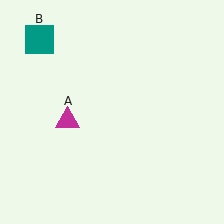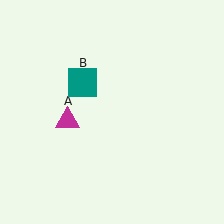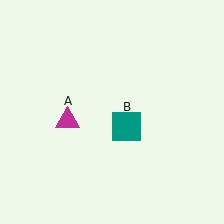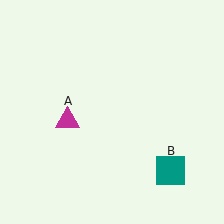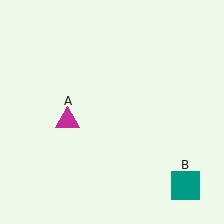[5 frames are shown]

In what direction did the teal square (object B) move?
The teal square (object B) moved down and to the right.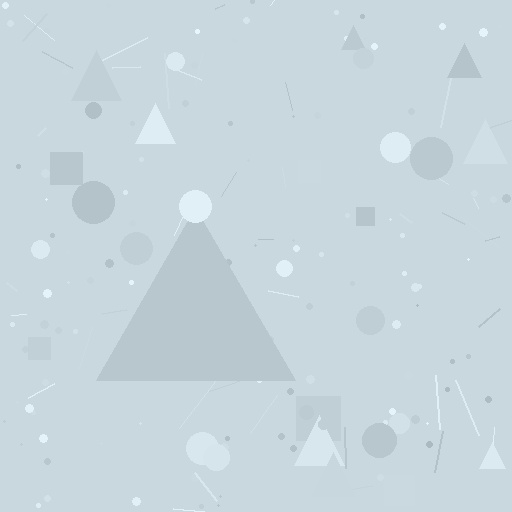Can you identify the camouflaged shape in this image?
The camouflaged shape is a triangle.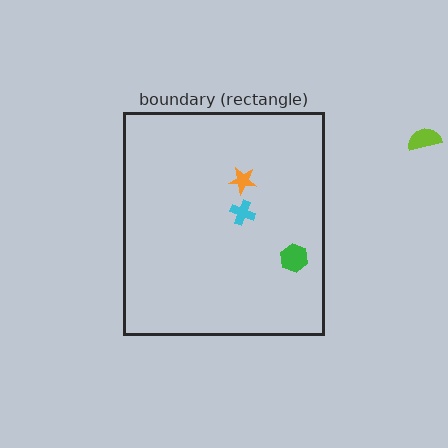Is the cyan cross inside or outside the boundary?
Inside.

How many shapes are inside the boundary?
3 inside, 1 outside.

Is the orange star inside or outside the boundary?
Inside.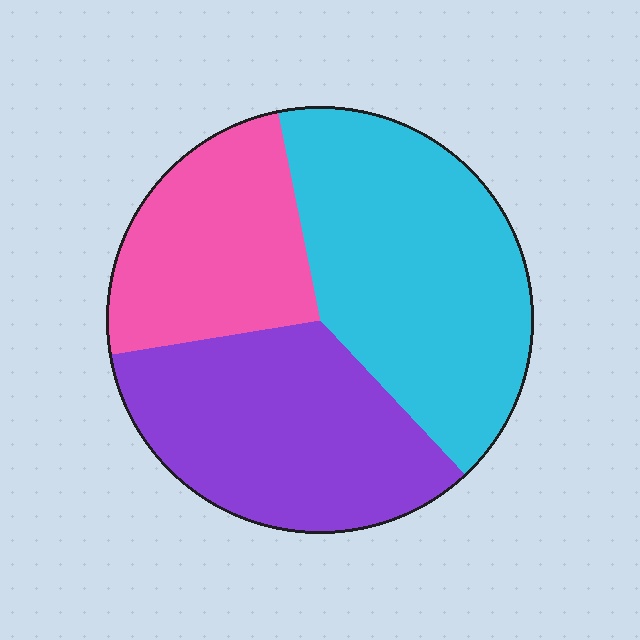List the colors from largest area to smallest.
From largest to smallest: cyan, purple, pink.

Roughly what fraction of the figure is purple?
Purple takes up about one third (1/3) of the figure.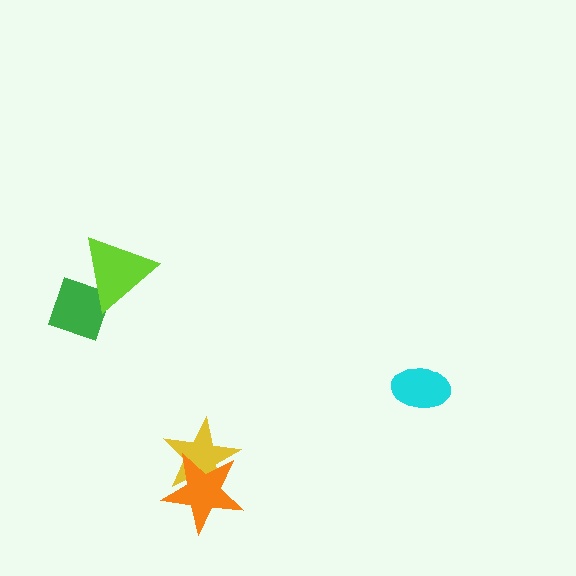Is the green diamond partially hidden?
Yes, it is partially covered by another shape.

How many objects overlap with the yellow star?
1 object overlaps with the yellow star.